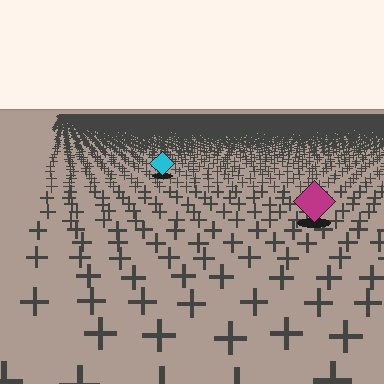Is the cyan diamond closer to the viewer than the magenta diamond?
No. The magenta diamond is closer — you can tell from the texture gradient: the ground texture is coarser near it.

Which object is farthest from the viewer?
The cyan diamond is farthest from the viewer. It appears smaller and the ground texture around it is denser.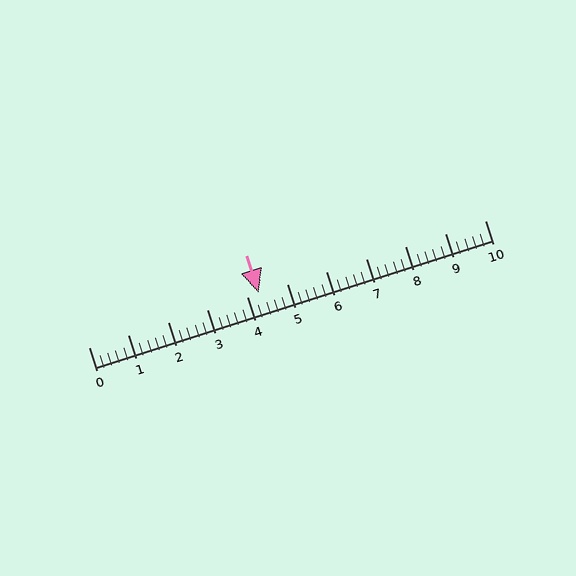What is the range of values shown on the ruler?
The ruler shows values from 0 to 10.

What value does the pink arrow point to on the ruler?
The pink arrow points to approximately 4.3.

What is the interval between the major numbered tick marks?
The major tick marks are spaced 1 units apart.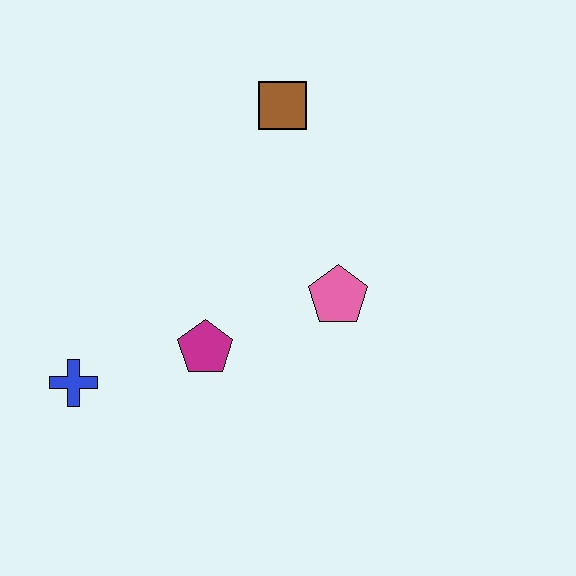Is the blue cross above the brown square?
No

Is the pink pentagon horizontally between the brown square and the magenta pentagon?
No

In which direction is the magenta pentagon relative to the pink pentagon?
The magenta pentagon is to the left of the pink pentagon.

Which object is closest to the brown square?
The pink pentagon is closest to the brown square.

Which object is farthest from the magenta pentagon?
The brown square is farthest from the magenta pentagon.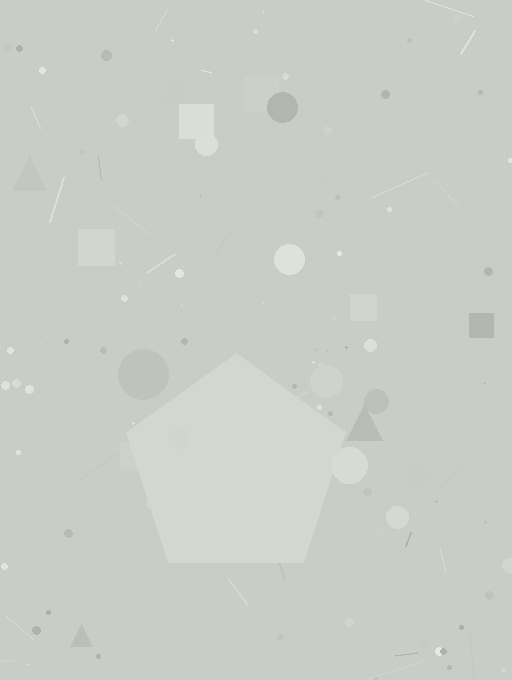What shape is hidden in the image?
A pentagon is hidden in the image.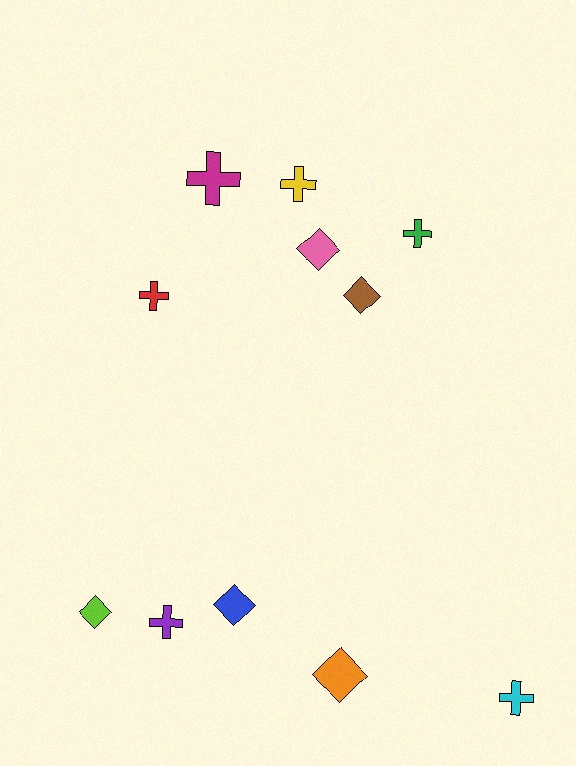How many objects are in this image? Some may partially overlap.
There are 11 objects.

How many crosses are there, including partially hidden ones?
There are 6 crosses.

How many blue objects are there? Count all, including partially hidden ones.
There is 1 blue object.